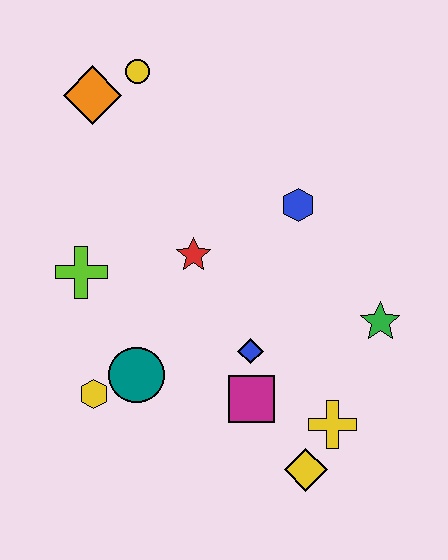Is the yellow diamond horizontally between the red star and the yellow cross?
Yes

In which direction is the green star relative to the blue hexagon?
The green star is below the blue hexagon.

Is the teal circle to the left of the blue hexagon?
Yes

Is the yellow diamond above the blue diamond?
No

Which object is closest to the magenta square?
The blue diamond is closest to the magenta square.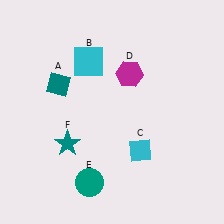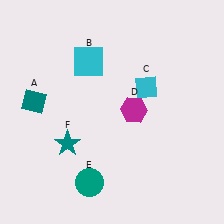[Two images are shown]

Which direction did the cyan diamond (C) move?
The cyan diamond (C) moved up.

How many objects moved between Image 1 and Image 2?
3 objects moved between the two images.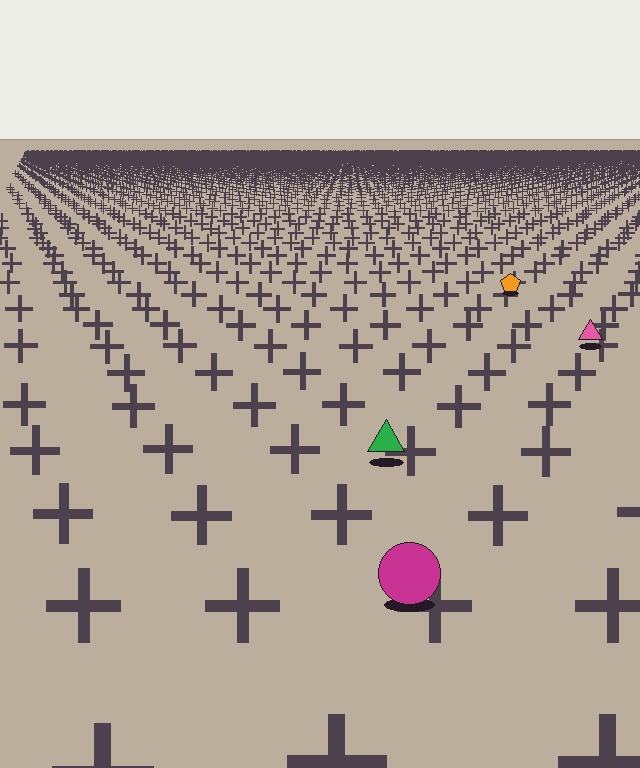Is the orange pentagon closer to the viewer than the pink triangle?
No. The pink triangle is closer — you can tell from the texture gradient: the ground texture is coarser near it.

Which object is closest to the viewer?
The magenta circle is closest. The texture marks near it are larger and more spread out.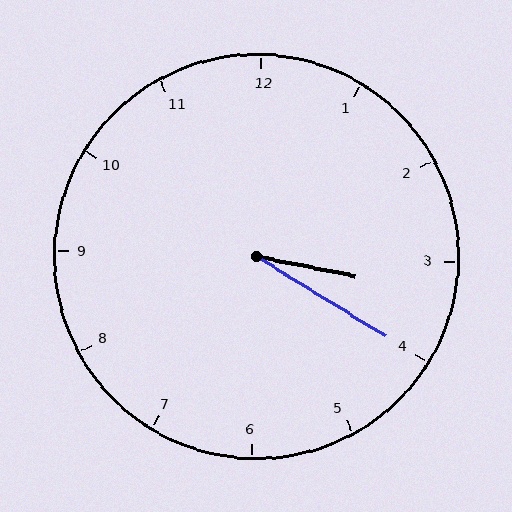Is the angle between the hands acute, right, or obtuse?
It is acute.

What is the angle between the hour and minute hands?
Approximately 20 degrees.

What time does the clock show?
3:20.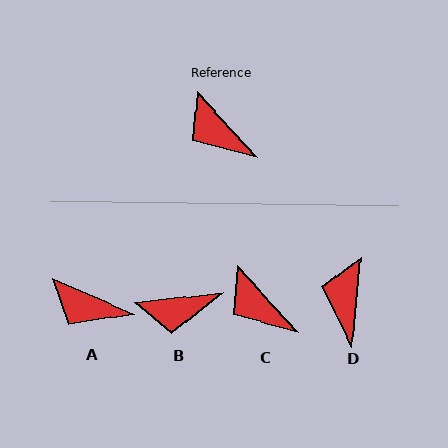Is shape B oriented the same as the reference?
No, it is off by about 55 degrees.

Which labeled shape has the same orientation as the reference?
C.